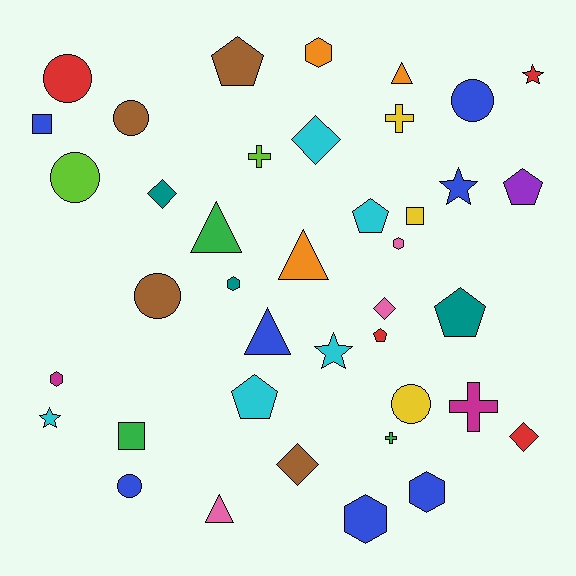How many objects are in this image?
There are 40 objects.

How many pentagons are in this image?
There are 6 pentagons.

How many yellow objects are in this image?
There are 3 yellow objects.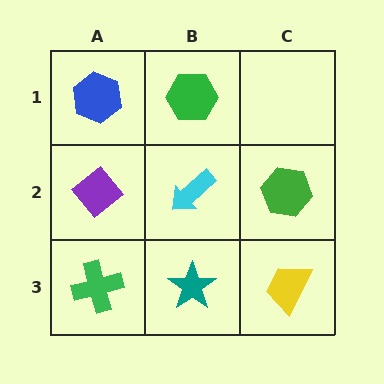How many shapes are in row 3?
3 shapes.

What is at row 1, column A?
A blue hexagon.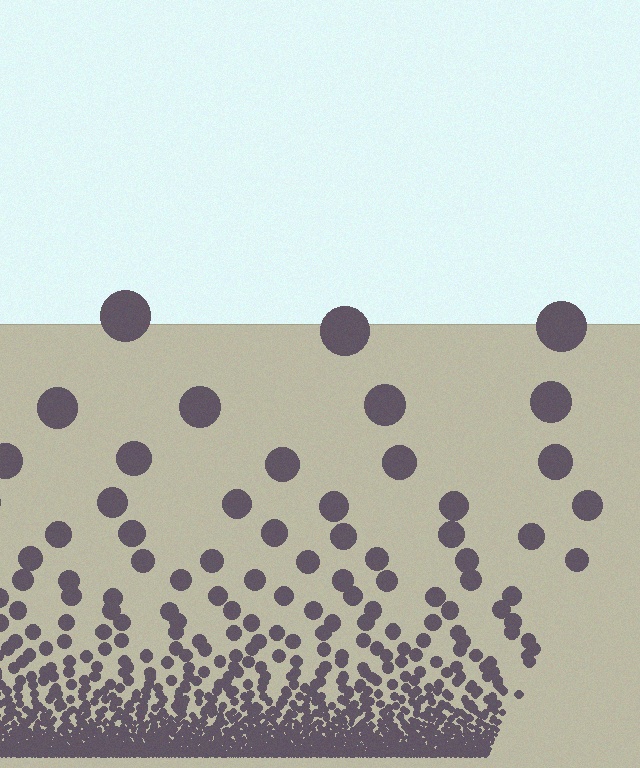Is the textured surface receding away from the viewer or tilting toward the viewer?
The surface appears to tilt toward the viewer. Texture elements get larger and sparser toward the top.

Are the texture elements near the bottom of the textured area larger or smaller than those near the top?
Smaller. The gradient is inverted — elements near the bottom are smaller and denser.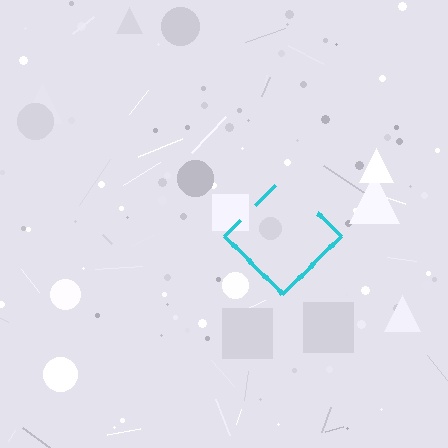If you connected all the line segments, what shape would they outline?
They would outline a diamond.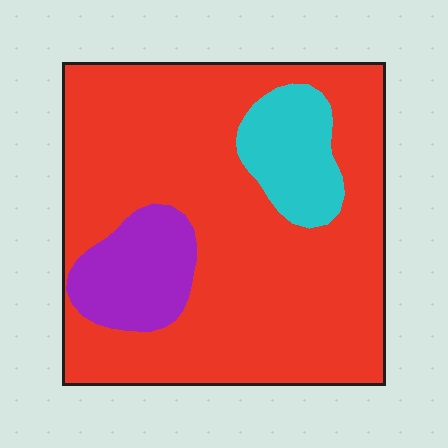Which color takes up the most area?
Red, at roughly 80%.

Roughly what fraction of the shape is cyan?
Cyan takes up about one tenth (1/10) of the shape.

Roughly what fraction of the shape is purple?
Purple covers 12% of the shape.